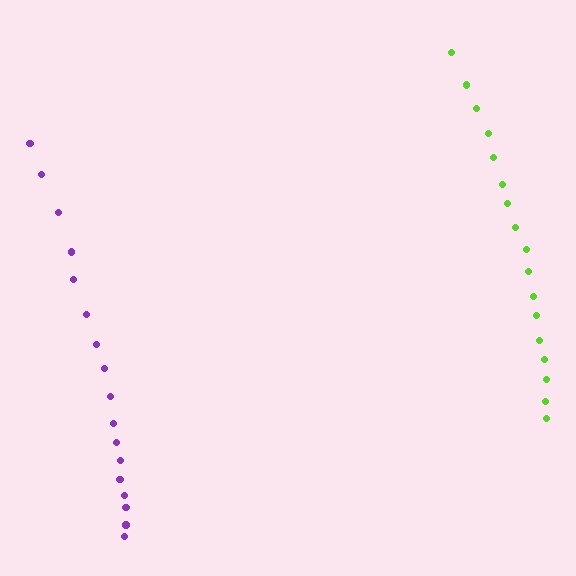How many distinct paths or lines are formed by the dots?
There are 2 distinct paths.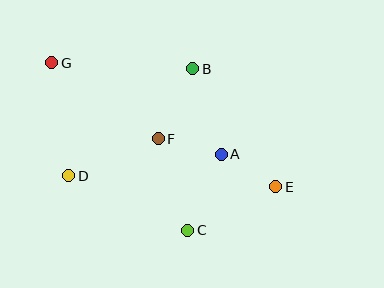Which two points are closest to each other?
Points A and E are closest to each other.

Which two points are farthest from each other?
Points E and G are farthest from each other.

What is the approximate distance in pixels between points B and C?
The distance between B and C is approximately 162 pixels.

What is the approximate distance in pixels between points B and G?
The distance between B and G is approximately 141 pixels.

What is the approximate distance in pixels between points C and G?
The distance between C and G is approximately 216 pixels.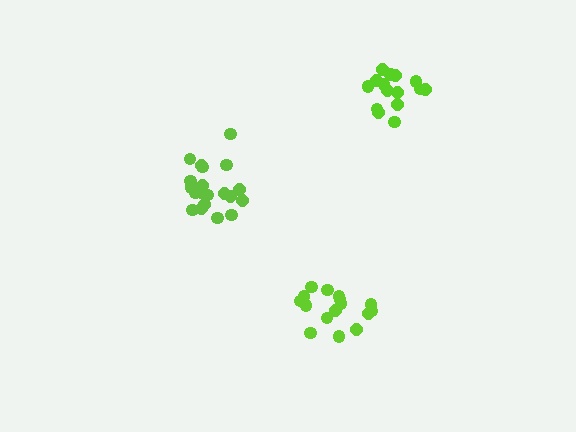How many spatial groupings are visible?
There are 3 spatial groupings.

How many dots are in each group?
Group 1: 15 dots, Group 2: 16 dots, Group 3: 21 dots (52 total).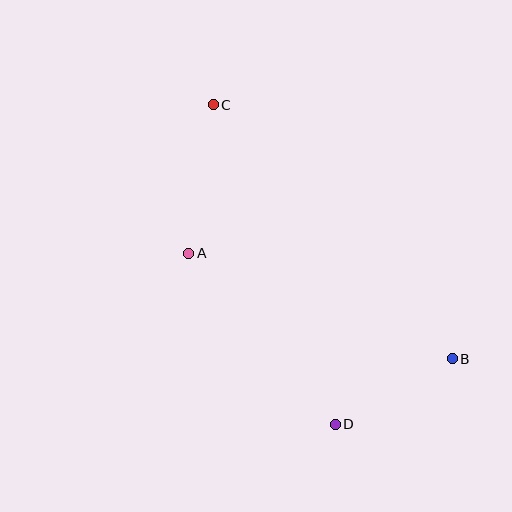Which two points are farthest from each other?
Points B and C are farthest from each other.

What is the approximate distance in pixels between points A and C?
The distance between A and C is approximately 151 pixels.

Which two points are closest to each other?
Points B and D are closest to each other.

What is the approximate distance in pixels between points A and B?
The distance between A and B is approximately 284 pixels.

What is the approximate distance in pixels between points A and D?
The distance between A and D is approximately 225 pixels.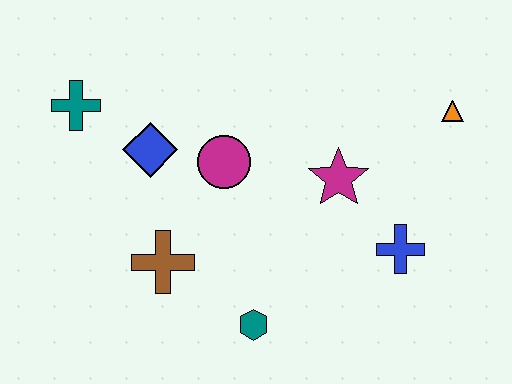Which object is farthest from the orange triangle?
The teal cross is farthest from the orange triangle.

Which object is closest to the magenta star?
The blue cross is closest to the magenta star.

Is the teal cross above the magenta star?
Yes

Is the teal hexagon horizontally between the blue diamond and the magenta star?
Yes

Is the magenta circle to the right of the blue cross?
No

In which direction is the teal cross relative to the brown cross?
The teal cross is above the brown cross.